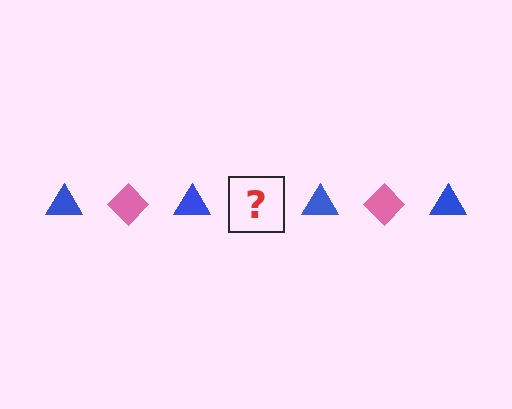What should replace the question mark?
The question mark should be replaced with a pink diamond.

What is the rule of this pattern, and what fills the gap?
The rule is that the pattern alternates between blue triangle and pink diamond. The gap should be filled with a pink diamond.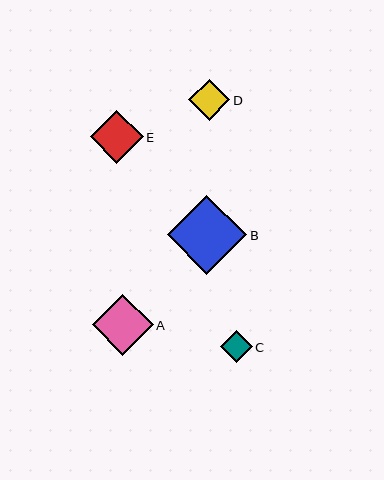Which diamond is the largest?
Diamond B is the largest with a size of approximately 79 pixels.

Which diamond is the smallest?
Diamond C is the smallest with a size of approximately 32 pixels.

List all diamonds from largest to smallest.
From largest to smallest: B, A, E, D, C.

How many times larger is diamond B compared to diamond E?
Diamond B is approximately 1.5 times the size of diamond E.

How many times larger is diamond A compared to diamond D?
Diamond A is approximately 1.5 times the size of diamond D.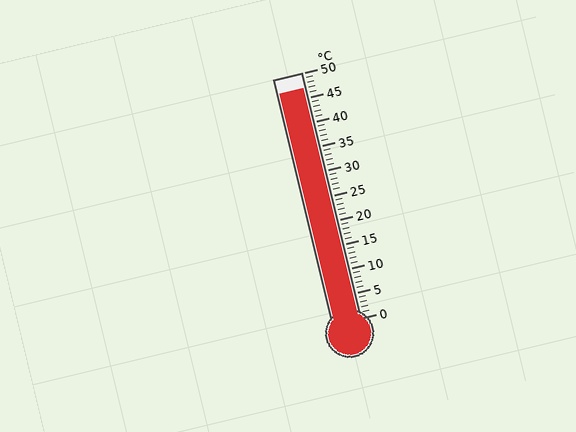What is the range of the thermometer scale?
The thermometer scale ranges from 0°C to 50°C.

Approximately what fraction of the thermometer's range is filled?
The thermometer is filled to approximately 95% of its range.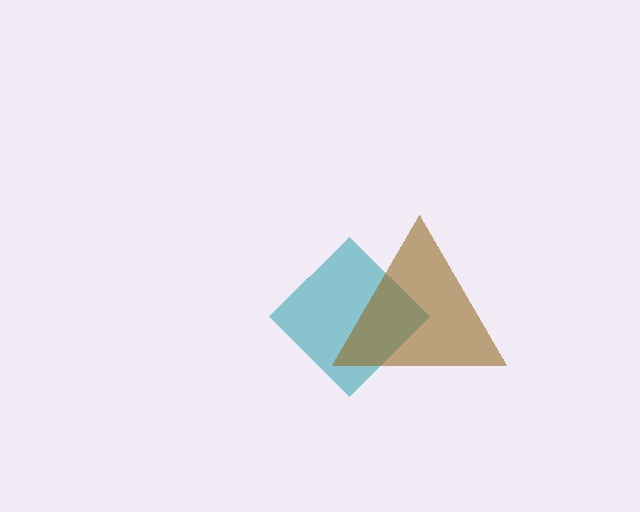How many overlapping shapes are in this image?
There are 2 overlapping shapes in the image.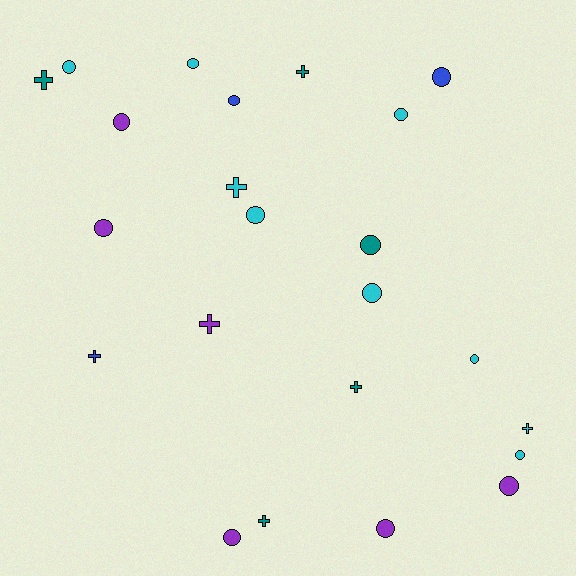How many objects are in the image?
There are 23 objects.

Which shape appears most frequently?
Circle, with 15 objects.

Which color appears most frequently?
Cyan, with 9 objects.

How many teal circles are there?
There is 1 teal circle.